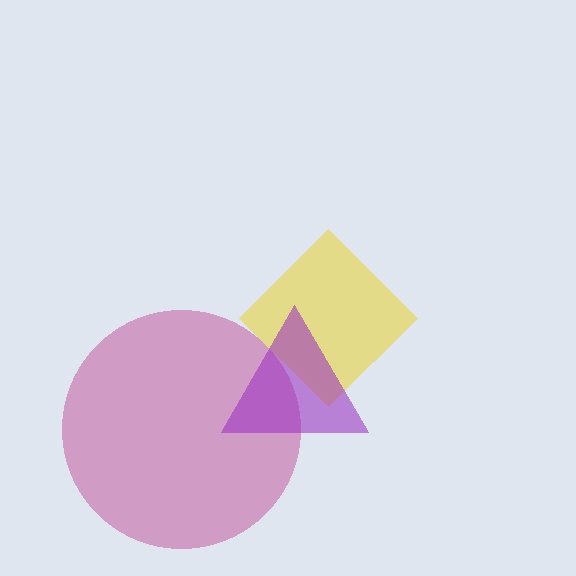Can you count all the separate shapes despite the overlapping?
Yes, there are 3 separate shapes.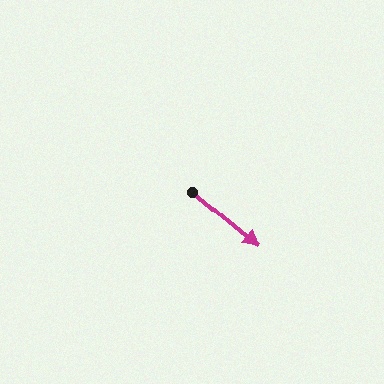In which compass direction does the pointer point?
Southeast.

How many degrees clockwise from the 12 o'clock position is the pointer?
Approximately 130 degrees.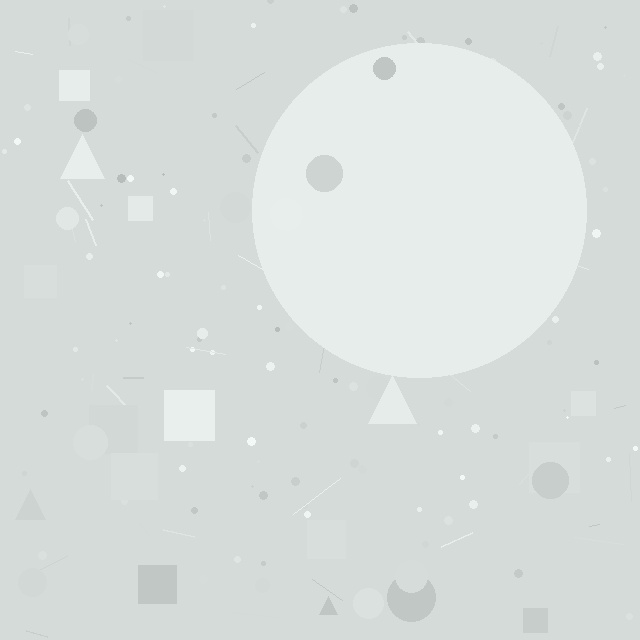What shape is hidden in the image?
A circle is hidden in the image.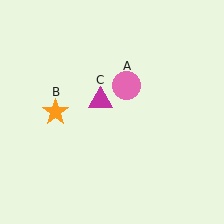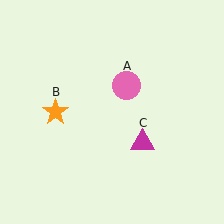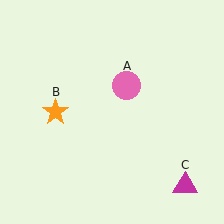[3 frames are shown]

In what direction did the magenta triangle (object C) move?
The magenta triangle (object C) moved down and to the right.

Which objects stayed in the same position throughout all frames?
Pink circle (object A) and orange star (object B) remained stationary.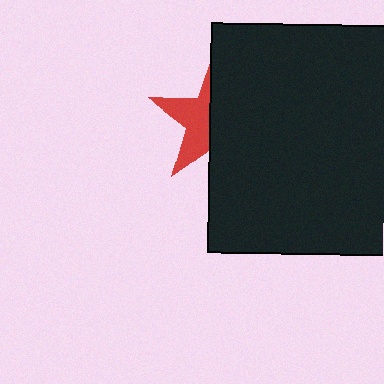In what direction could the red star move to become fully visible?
The red star could move left. That would shift it out from behind the black square entirely.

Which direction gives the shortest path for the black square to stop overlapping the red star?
Moving right gives the shortest separation.